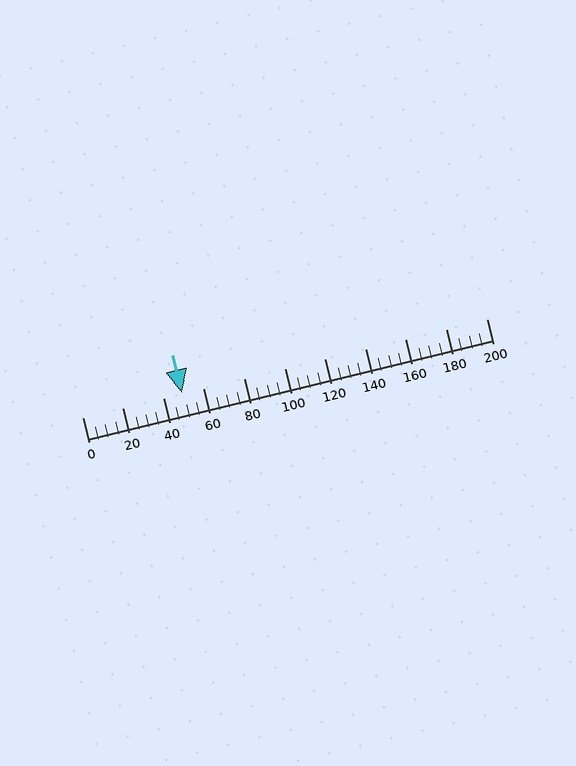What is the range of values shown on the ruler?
The ruler shows values from 0 to 200.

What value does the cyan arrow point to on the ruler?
The cyan arrow points to approximately 49.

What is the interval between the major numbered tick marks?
The major tick marks are spaced 20 units apart.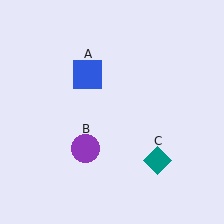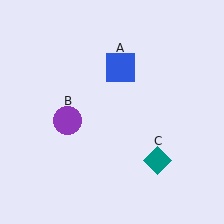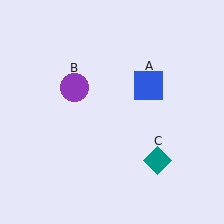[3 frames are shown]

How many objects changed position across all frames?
2 objects changed position: blue square (object A), purple circle (object B).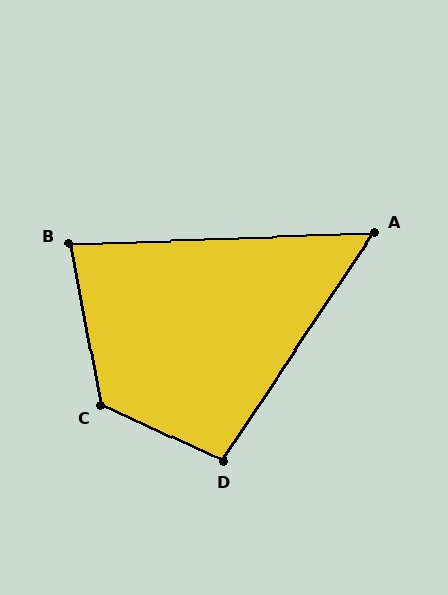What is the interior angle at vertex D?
Approximately 99 degrees (obtuse).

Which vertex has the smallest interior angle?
A, at approximately 54 degrees.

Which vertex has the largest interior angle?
C, at approximately 126 degrees.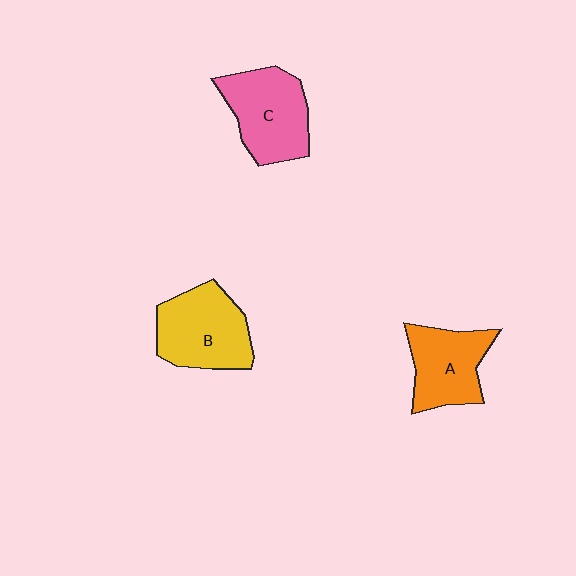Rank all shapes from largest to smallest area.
From largest to smallest: B (yellow), C (pink), A (orange).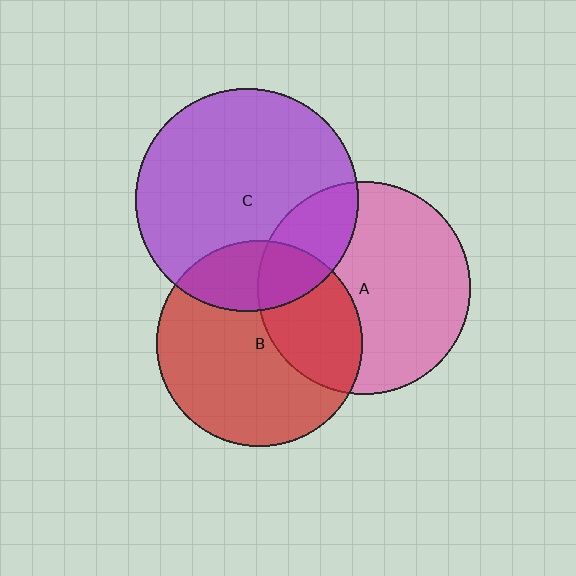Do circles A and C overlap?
Yes.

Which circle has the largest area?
Circle C (purple).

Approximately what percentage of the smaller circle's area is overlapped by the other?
Approximately 25%.